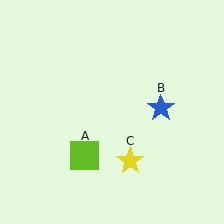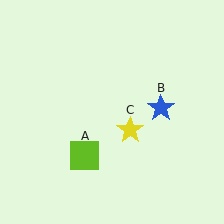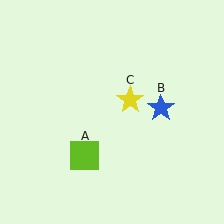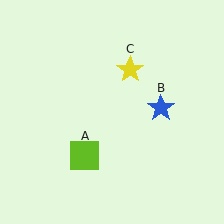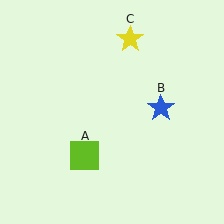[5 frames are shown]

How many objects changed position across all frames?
1 object changed position: yellow star (object C).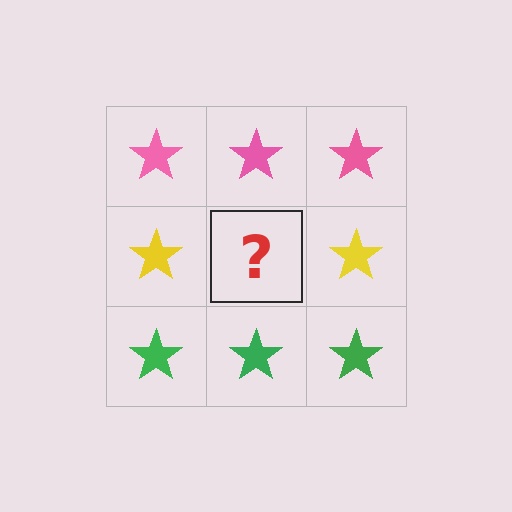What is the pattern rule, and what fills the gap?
The rule is that each row has a consistent color. The gap should be filled with a yellow star.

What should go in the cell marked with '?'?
The missing cell should contain a yellow star.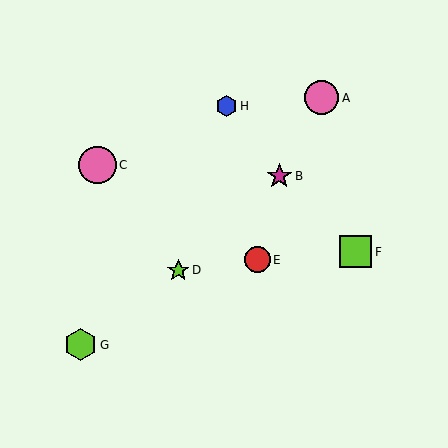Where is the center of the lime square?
The center of the lime square is at (356, 252).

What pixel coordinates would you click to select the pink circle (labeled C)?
Click at (97, 165) to select the pink circle C.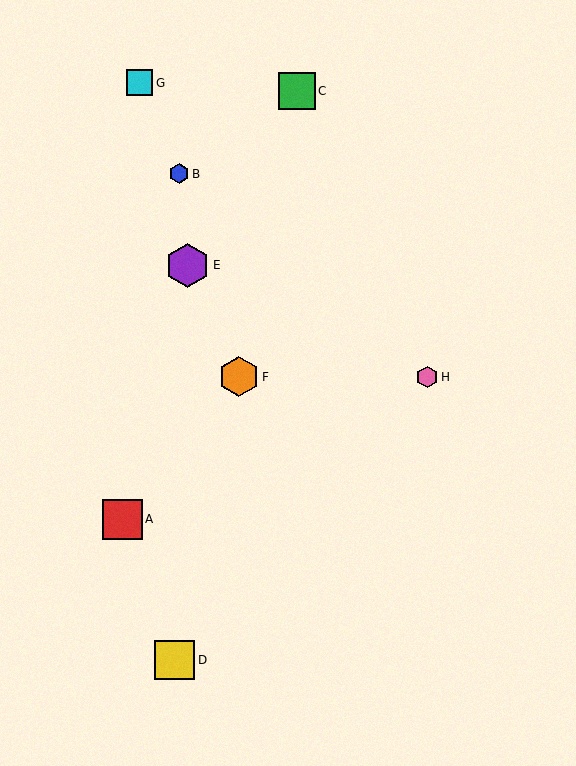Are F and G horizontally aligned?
No, F is at y≈377 and G is at y≈83.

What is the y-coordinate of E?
Object E is at y≈265.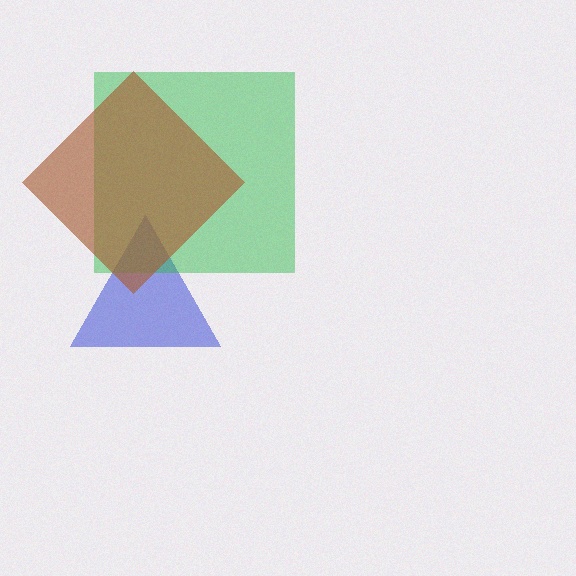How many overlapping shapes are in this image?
There are 3 overlapping shapes in the image.